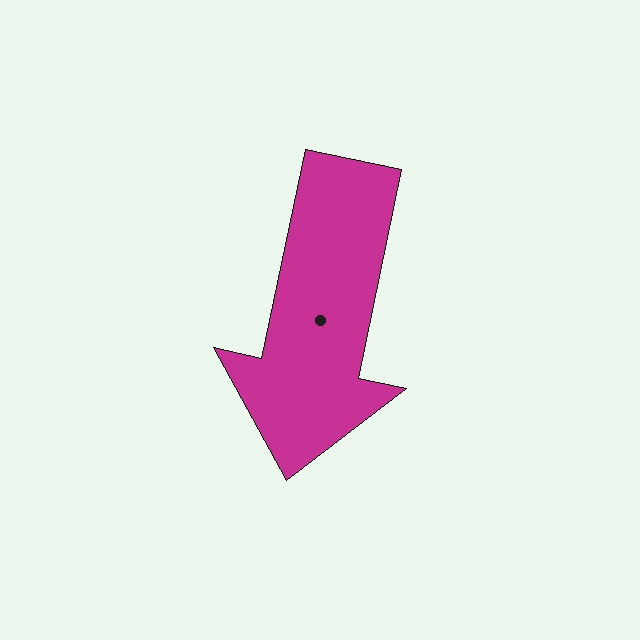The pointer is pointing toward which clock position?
Roughly 6 o'clock.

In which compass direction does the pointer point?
South.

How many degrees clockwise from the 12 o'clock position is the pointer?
Approximately 192 degrees.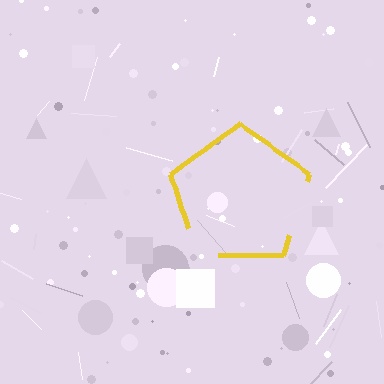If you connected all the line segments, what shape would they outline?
They would outline a pentagon.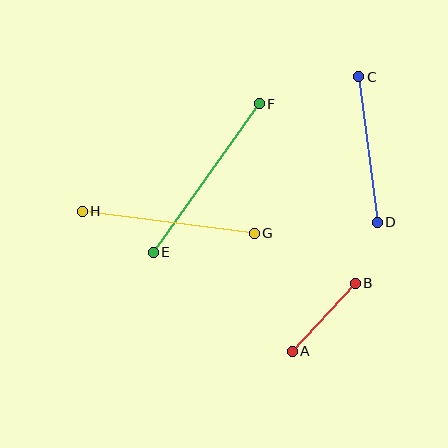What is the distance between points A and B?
The distance is approximately 93 pixels.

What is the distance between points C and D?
The distance is approximately 147 pixels.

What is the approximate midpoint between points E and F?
The midpoint is at approximately (206, 178) pixels.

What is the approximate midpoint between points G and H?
The midpoint is at approximately (168, 222) pixels.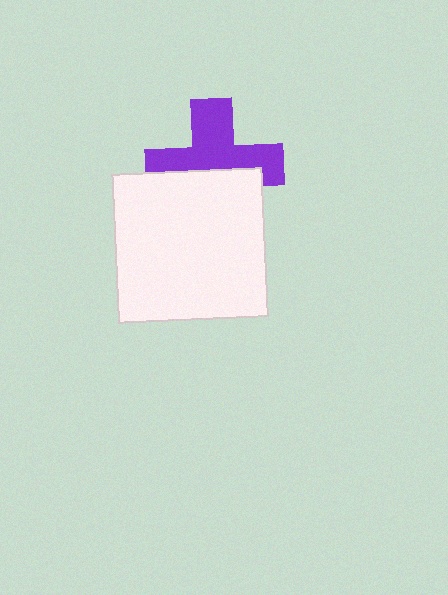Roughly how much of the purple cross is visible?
About half of it is visible (roughly 58%).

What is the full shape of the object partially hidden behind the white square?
The partially hidden object is a purple cross.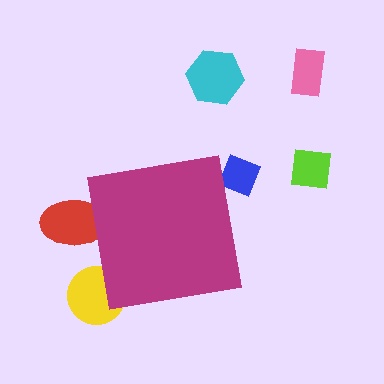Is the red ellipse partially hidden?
Yes, the red ellipse is partially hidden behind the magenta square.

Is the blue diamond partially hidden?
Yes, the blue diamond is partially hidden behind the magenta square.